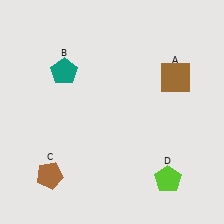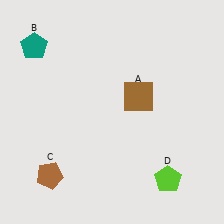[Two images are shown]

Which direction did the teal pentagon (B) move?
The teal pentagon (B) moved left.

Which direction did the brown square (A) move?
The brown square (A) moved left.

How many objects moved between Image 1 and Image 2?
2 objects moved between the two images.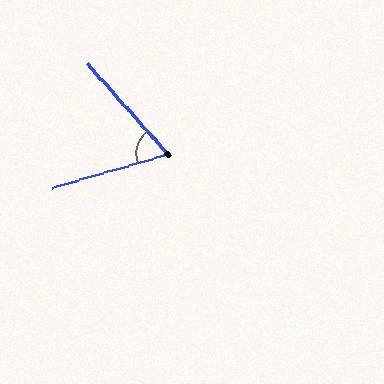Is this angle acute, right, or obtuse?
It is acute.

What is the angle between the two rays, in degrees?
Approximately 64 degrees.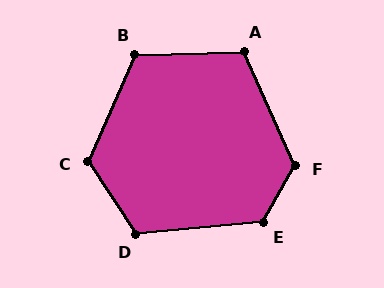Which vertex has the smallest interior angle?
A, at approximately 113 degrees.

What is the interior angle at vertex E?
Approximately 125 degrees (obtuse).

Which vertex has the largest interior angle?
F, at approximately 126 degrees.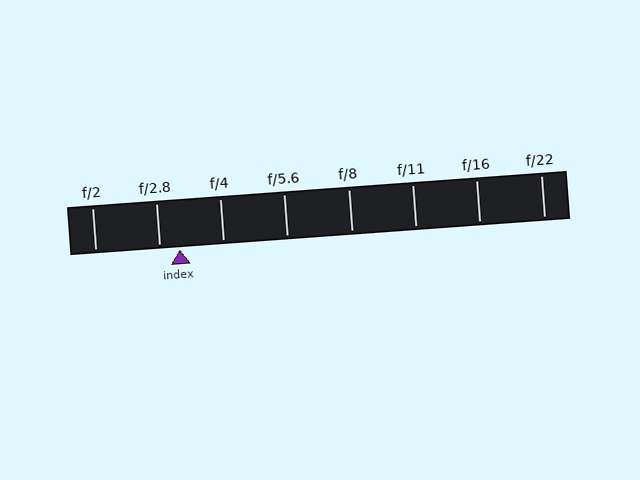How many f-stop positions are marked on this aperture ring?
There are 8 f-stop positions marked.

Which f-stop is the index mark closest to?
The index mark is closest to f/2.8.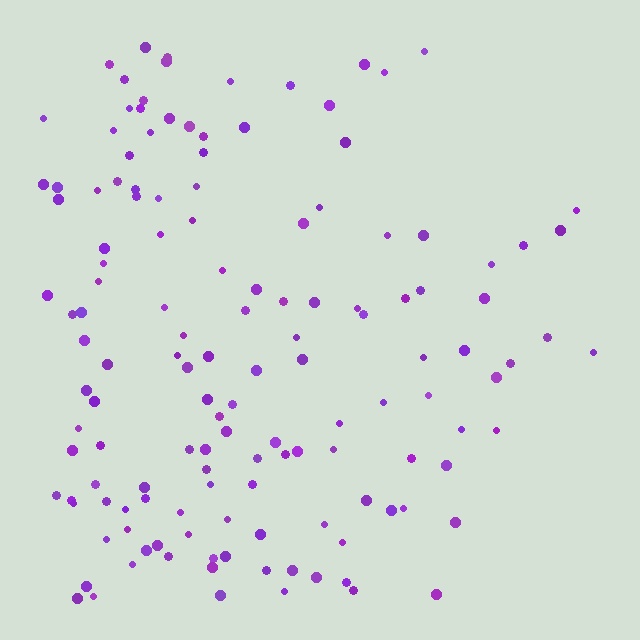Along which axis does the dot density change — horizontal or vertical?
Horizontal.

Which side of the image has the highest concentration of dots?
The left.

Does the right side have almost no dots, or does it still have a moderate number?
Still a moderate number, just noticeably fewer than the left.